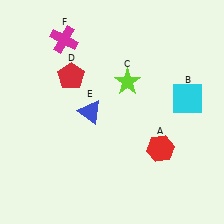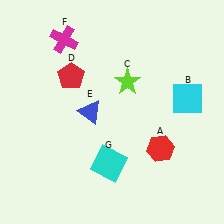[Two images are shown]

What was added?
A cyan square (G) was added in Image 2.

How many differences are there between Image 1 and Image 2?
There is 1 difference between the two images.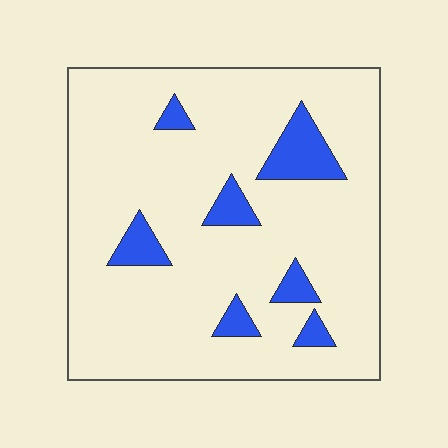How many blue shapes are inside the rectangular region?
7.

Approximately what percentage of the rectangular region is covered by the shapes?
Approximately 10%.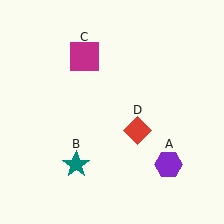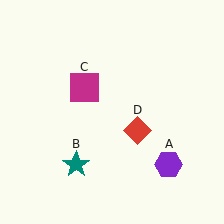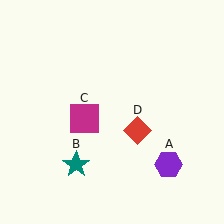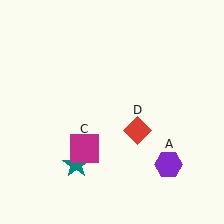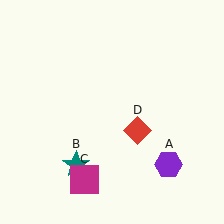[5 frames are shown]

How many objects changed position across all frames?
1 object changed position: magenta square (object C).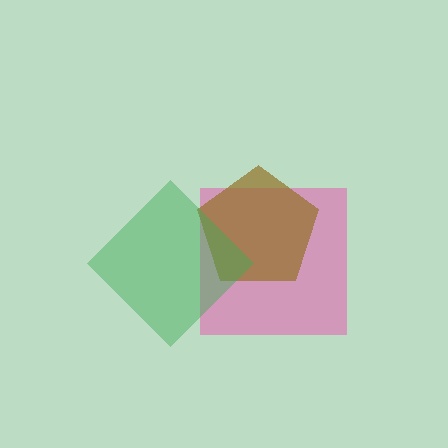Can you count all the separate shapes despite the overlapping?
Yes, there are 3 separate shapes.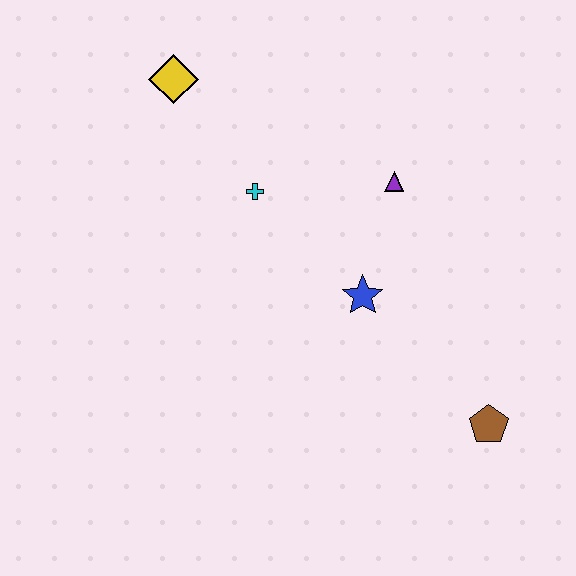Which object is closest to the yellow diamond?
The cyan cross is closest to the yellow diamond.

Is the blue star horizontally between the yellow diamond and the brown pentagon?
Yes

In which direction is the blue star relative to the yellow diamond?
The blue star is below the yellow diamond.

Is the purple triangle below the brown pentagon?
No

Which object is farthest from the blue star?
The yellow diamond is farthest from the blue star.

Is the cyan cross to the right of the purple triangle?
No